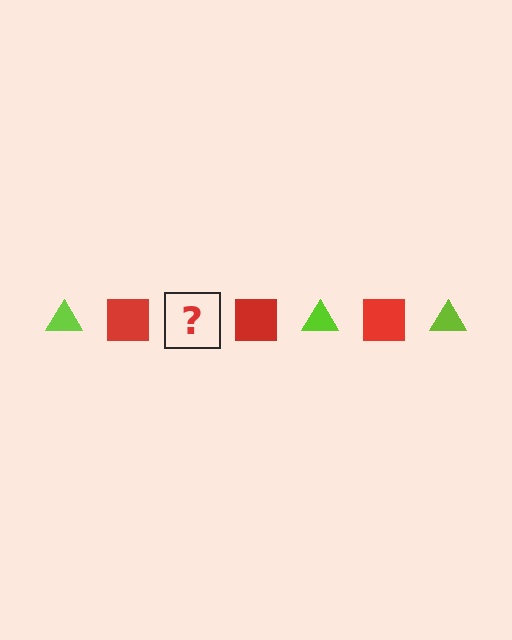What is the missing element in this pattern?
The missing element is a lime triangle.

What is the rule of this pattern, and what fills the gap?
The rule is that the pattern alternates between lime triangle and red square. The gap should be filled with a lime triangle.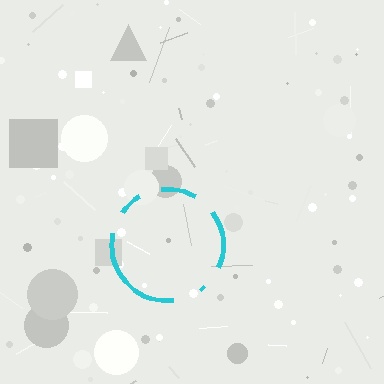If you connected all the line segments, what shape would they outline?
They would outline a circle.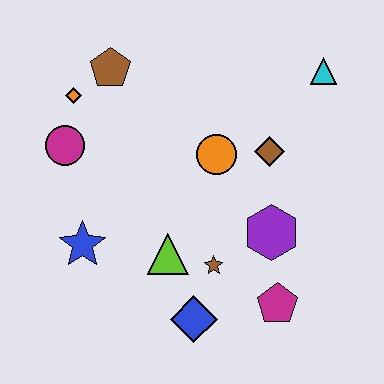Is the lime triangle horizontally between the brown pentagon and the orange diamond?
No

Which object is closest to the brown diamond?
The orange circle is closest to the brown diamond.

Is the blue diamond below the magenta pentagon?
Yes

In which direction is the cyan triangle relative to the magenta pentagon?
The cyan triangle is above the magenta pentagon.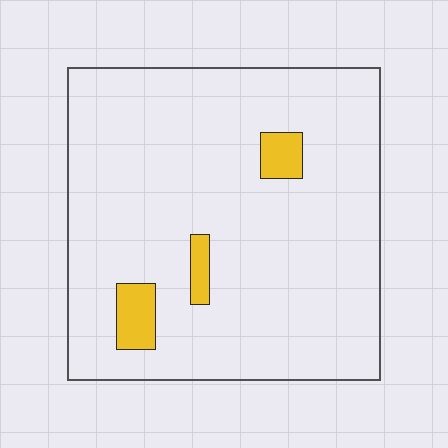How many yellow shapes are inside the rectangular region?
3.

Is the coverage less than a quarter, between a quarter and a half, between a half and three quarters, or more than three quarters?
Less than a quarter.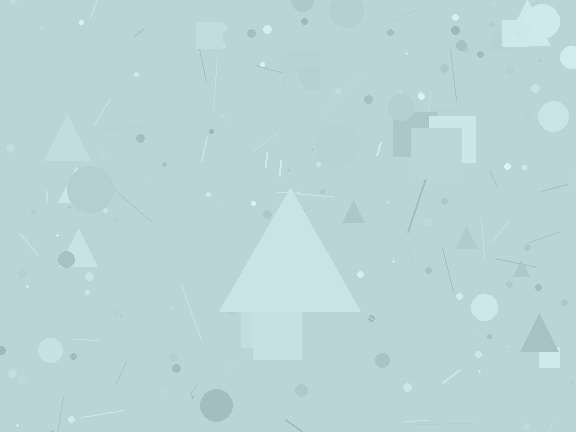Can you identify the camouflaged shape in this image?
The camouflaged shape is a triangle.